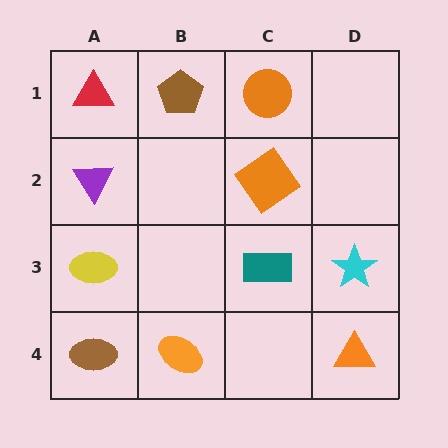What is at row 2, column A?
A purple triangle.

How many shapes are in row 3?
3 shapes.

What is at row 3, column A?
A yellow ellipse.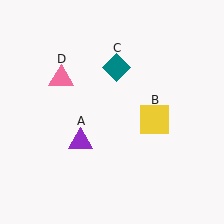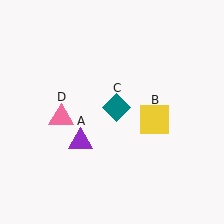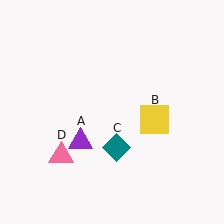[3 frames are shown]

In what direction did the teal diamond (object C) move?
The teal diamond (object C) moved down.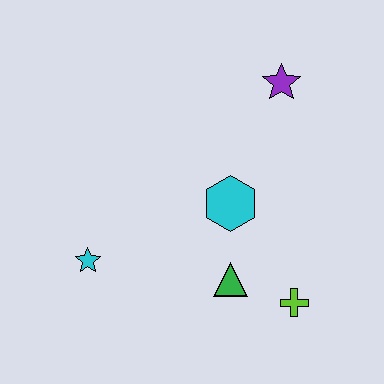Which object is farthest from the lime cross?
The purple star is farthest from the lime cross.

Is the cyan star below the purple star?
Yes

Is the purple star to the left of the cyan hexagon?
No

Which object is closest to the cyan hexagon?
The green triangle is closest to the cyan hexagon.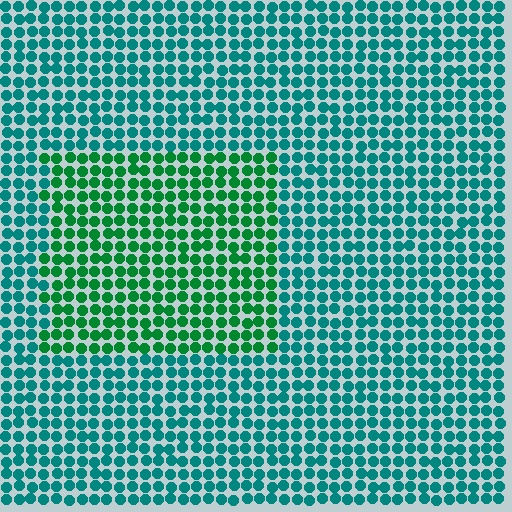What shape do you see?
I see a rectangle.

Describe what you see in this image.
The image is filled with small teal elements in a uniform arrangement. A rectangle-shaped region is visible where the elements are tinted to a slightly different hue, forming a subtle color boundary.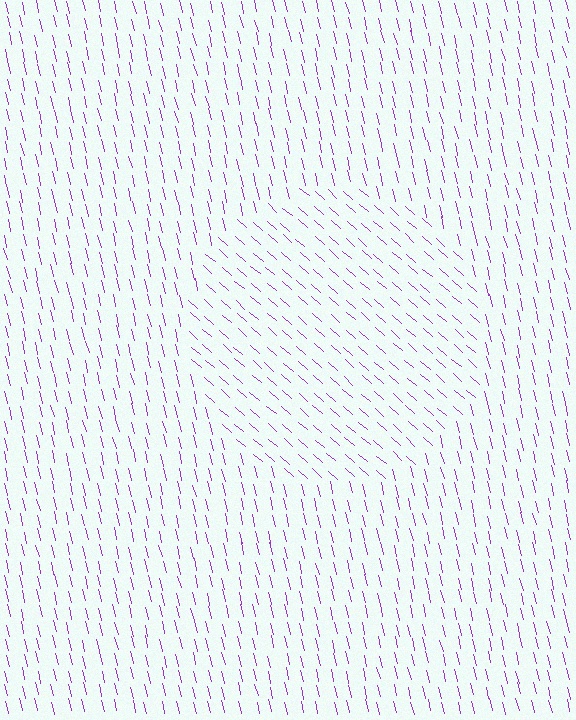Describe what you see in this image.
The image is filled with small purple line segments. A circle region in the image has lines oriented differently from the surrounding lines, creating a visible texture boundary.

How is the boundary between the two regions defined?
The boundary is defined purely by a change in line orientation (approximately 35 degrees difference). All lines are the same color and thickness.